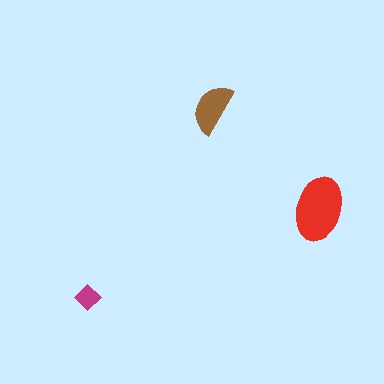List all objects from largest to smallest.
The red ellipse, the brown semicircle, the magenta diamond.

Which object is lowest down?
The magenta diamond is bottommost.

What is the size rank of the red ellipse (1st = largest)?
1st.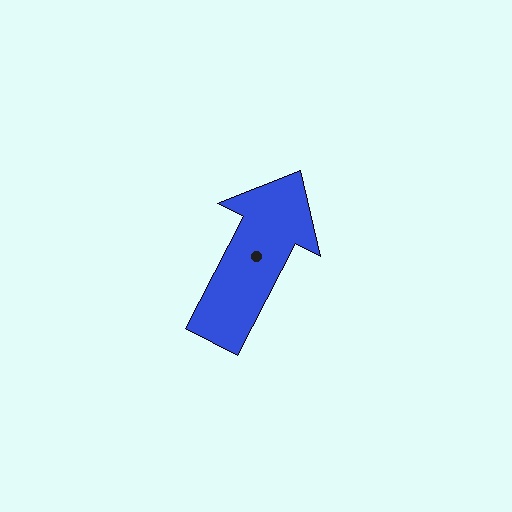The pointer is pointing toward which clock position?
Roughly 1 o'clock.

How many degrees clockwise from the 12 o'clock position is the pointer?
Approximately 27 degrees.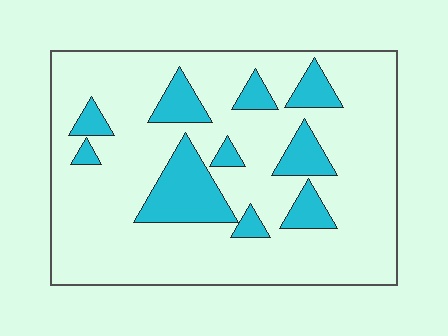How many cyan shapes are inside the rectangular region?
10.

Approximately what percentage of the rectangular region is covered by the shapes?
Approximately 20%.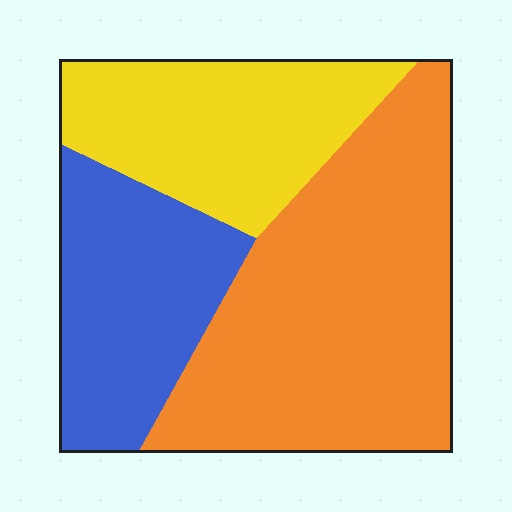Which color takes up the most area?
Orange, at roughly 50%.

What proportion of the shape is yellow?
Yellow covers roughly 25% of the shape.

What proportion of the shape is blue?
Blue takes up about one quarter (1/4) of the shape.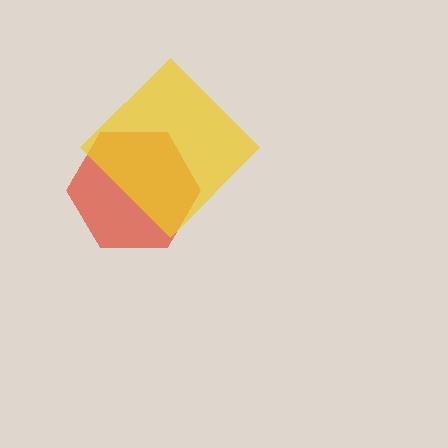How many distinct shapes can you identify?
There are 2 distinct shapes: a red hexagon, a yellow diamond.